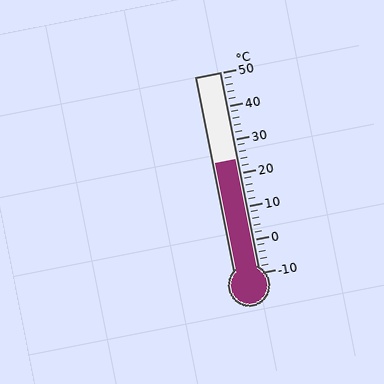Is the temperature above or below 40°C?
The temperature is below 40°C.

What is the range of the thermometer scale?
The thermometer scale ranges from -10°C to 50°C.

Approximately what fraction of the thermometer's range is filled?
The thermometer is filled to approximately 55% of its range.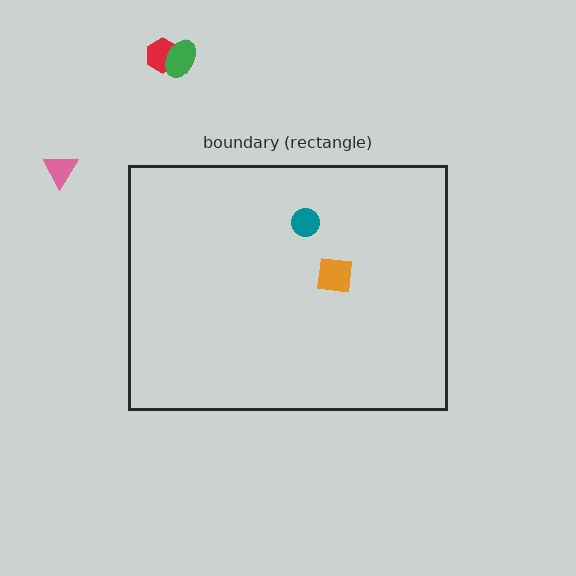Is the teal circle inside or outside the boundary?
Inside.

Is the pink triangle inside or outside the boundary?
Outside.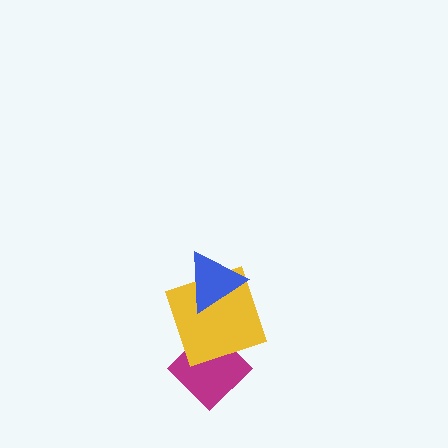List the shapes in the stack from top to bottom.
From top to bottom: the blue triangle, the yellow square, the magenta diamond.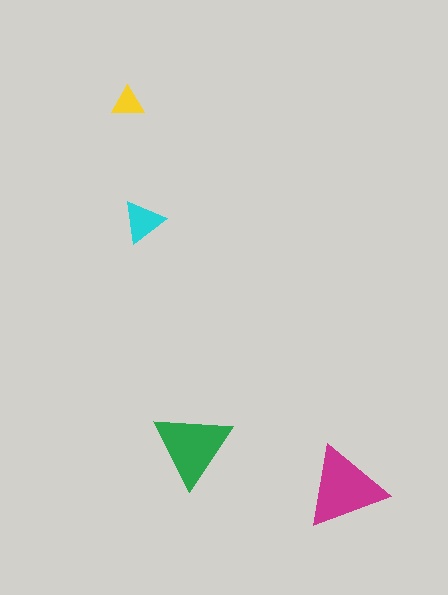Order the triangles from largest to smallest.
the magenta one, the green one, the cyan one, the yellow one.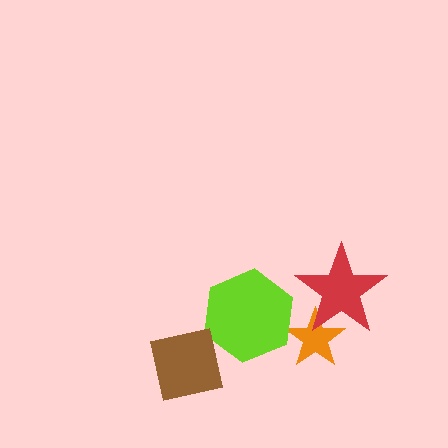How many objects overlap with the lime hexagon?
1 object overlaps with the lime hexagon.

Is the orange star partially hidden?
Yes, it is partially covered by another shape.